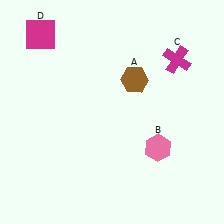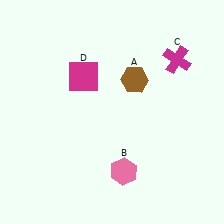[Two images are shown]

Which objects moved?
The objects that moved are: the pink hexagon (B), the magenta square (D).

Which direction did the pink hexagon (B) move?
The pink hexagon (B) moved left.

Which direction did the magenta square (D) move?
The magenta square (D) moved right.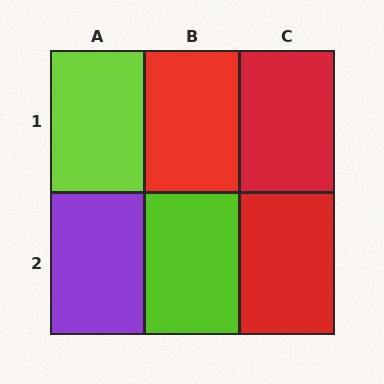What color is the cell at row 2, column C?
Red.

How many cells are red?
3 cells are red.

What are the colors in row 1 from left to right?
Lime, red, red.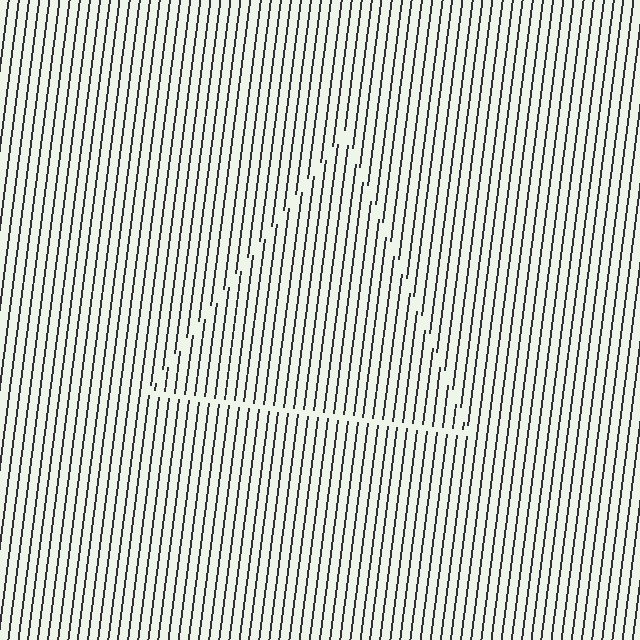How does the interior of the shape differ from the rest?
The interior of the shape contains the same grating, shifted by half a period — the contour is defined by the phase discontinuity where line-ends from the inner and outer gratings abut.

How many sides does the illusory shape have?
3 sides — the line-ends trace a triangle.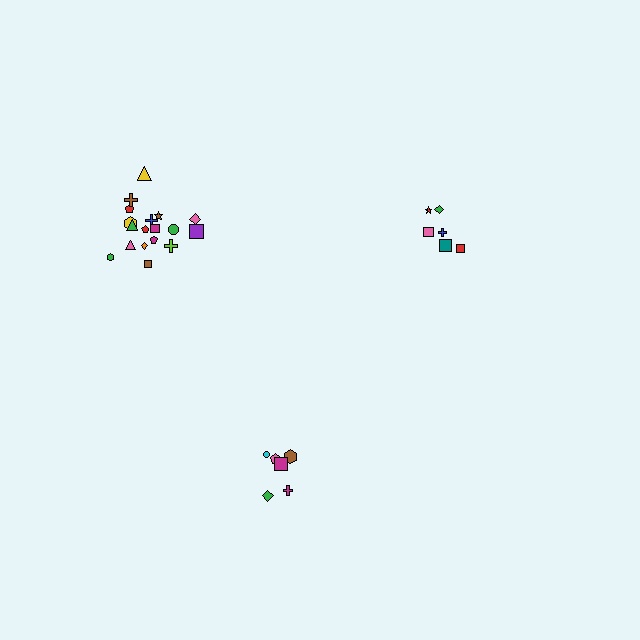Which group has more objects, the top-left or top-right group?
The top-left group.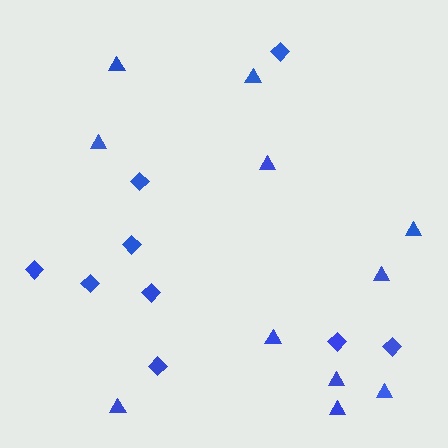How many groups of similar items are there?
There are 2 groups: one group of diamonds (9) and one group of triangles (11).